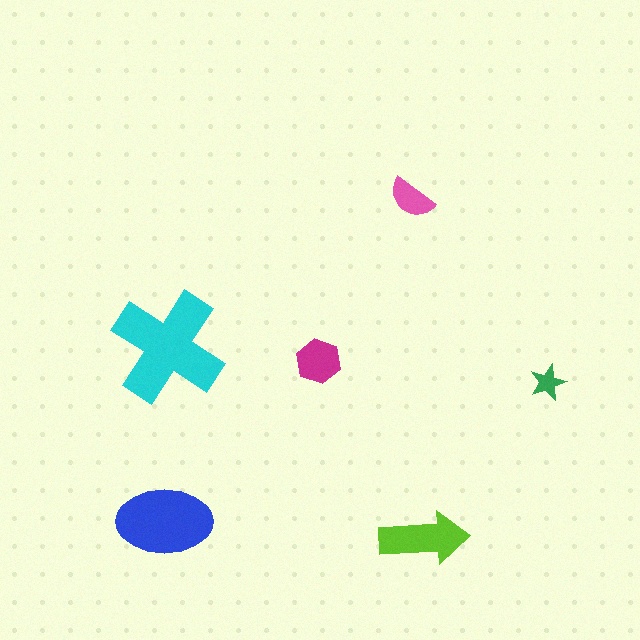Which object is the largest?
The cyan cross.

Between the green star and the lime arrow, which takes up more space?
The lime arrow.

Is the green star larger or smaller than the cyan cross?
Smaller.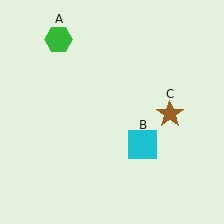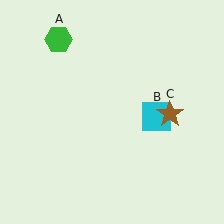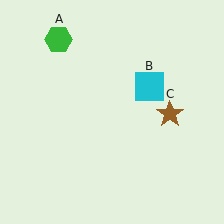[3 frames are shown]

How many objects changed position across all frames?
1 object changed position: cyan square (object B).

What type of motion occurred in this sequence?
The cyan square (object B) rotated counterclockwise around the center of the scene.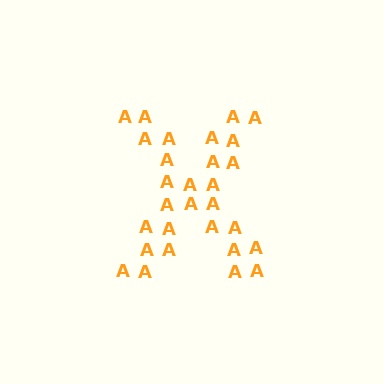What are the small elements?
The small elements are letter A's.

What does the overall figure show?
The overall figure shows the letter X.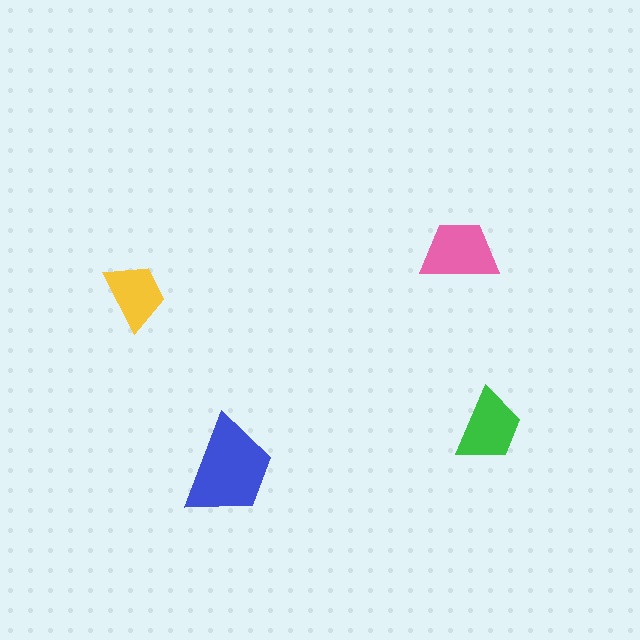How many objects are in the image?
There are 4 objects in the image.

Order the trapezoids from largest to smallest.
the blue one, the pink one, the green one, the yellow one.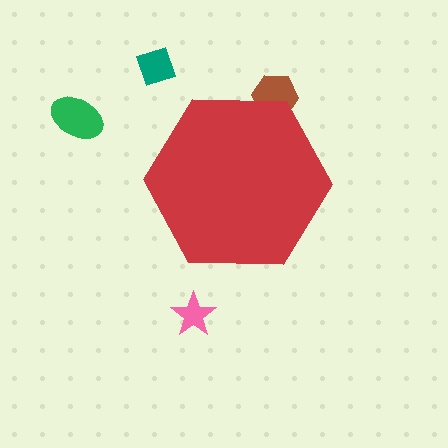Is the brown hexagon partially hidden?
Yes, the brown hexagon is partially hidden behind the red hexagon.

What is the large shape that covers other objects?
A red hexagon.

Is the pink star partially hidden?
No, the pink star is fully visible.